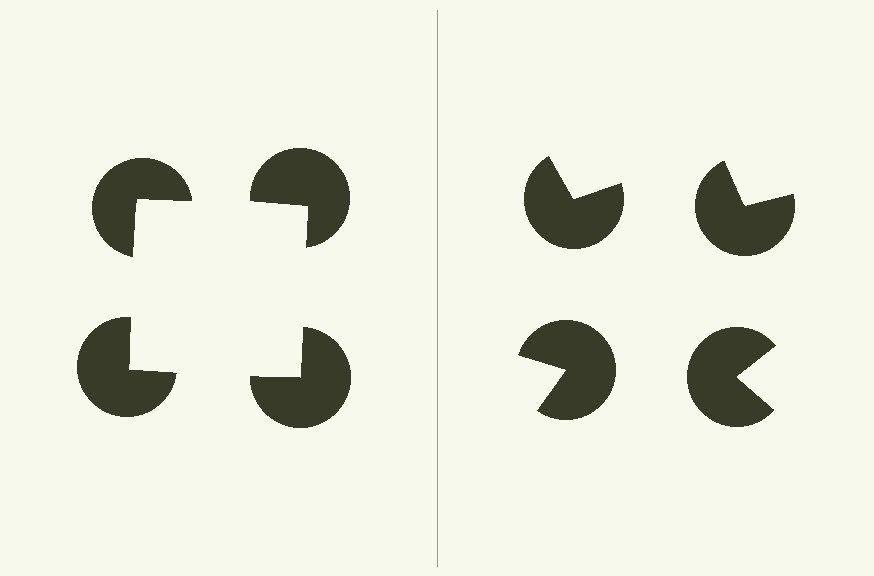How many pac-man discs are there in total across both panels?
8 — 4 on each side.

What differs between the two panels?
The pac-man discs are positioned identically on both sides; only the wedge orientations differ. On the left they align to a square; on the right they are misaligned.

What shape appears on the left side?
An illusory square.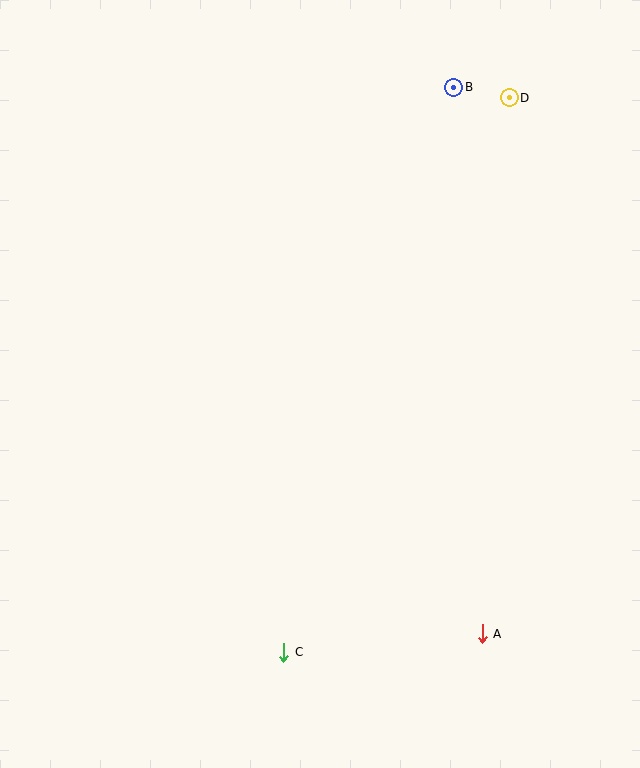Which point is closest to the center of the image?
Point C at (284, 652) is closest to the center.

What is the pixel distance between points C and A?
The distance between C and A is 199 pixels.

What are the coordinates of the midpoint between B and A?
The midpoint between B and A is at (468, 361).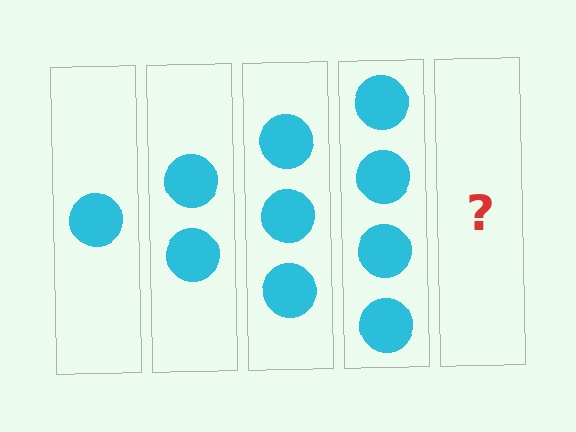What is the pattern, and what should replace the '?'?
The pattern is that each step adds one more circle. The '?' should be 5 circles.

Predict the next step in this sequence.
The next step is 5 circles.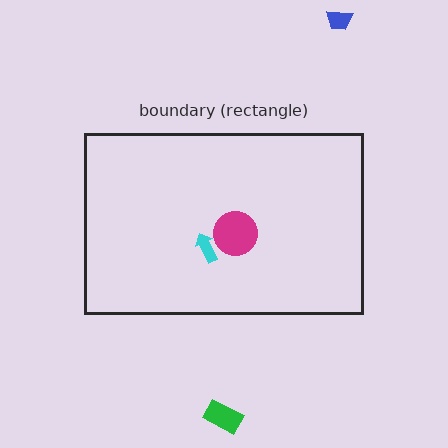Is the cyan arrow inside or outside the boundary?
Inside.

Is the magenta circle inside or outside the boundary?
Inside.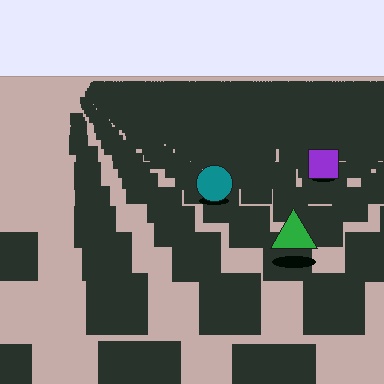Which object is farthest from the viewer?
The purple square is farthest from the viewer. It appears smaller and the ground texture around it is denser.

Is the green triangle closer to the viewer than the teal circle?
Yes. The green triangle is closer — you can tell from the texture gradient: the ground texture is coarser near it.